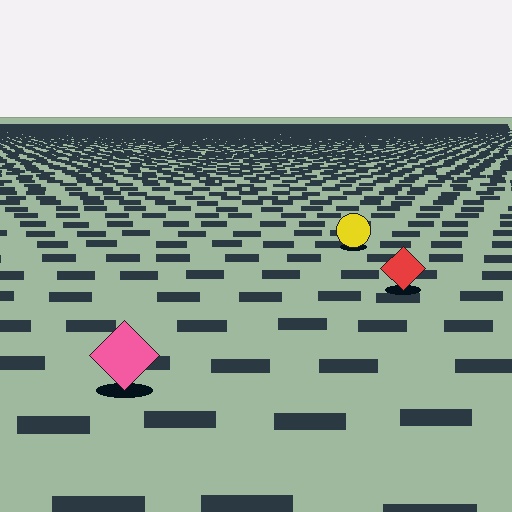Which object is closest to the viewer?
The pink diamond is closest. The texture marks near it are larger and more spread out.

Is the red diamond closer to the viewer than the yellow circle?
Yes. The red diamond is closer — you can tell from the texture gradient: the ground texture is coarser near it.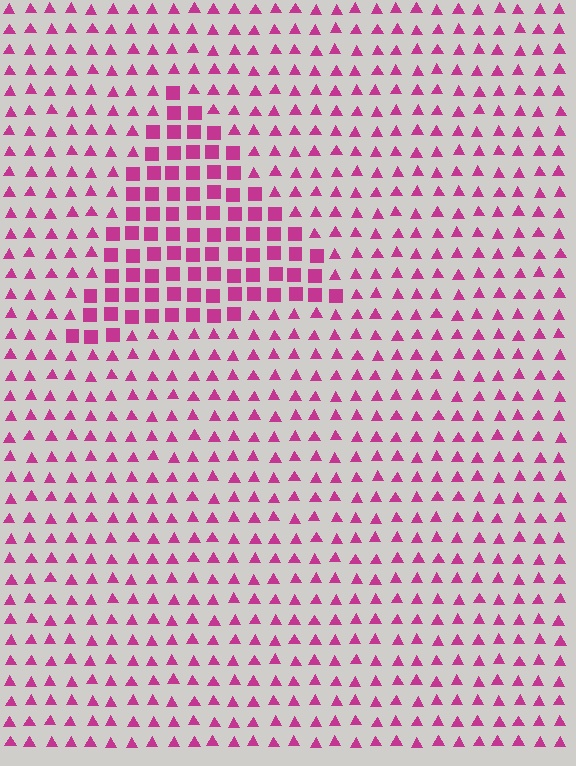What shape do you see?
I see a triangle.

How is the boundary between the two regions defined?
The boundary is defined by a change in element shape: squares inside vs. triangles outside. All elements share the same color and spacing.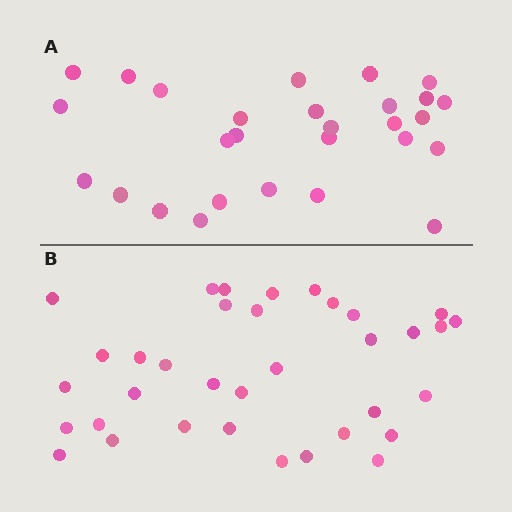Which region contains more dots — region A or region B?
Region B (the bottom region) has more dots.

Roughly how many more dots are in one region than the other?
Region B has roughly 8 or so more dots than region A.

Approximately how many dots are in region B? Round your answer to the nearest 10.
About 40 dots. (The exact count is 35, which rounds to 40.)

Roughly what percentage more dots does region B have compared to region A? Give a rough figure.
About 25% more.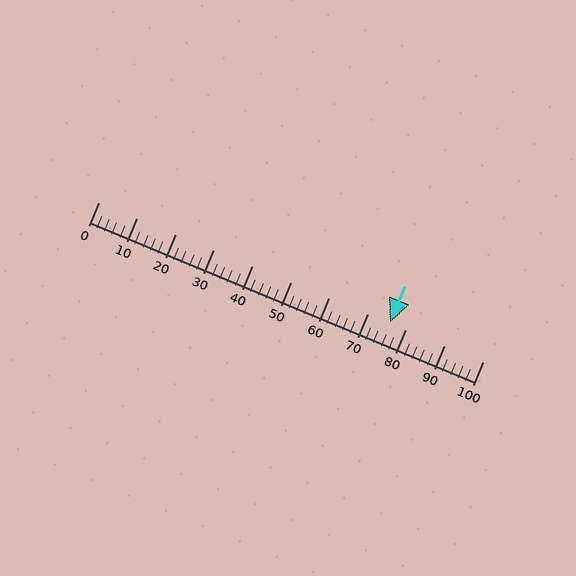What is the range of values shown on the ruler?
The ruler shows values from 0 to 100.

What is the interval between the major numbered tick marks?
The major tick marks are spaced 10 units apart.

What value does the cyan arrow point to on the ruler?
The cyan arrow points to approximately 76.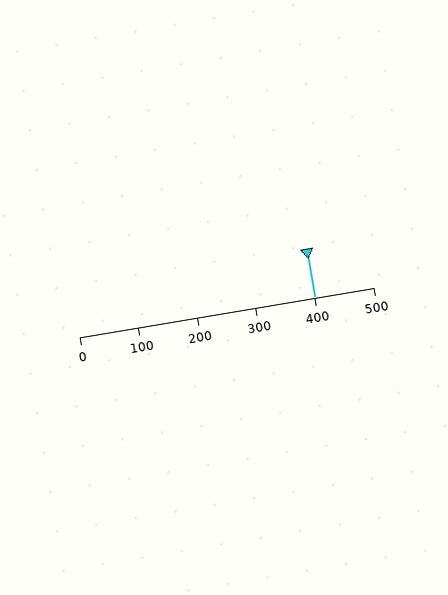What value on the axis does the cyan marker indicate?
The marker indicates approximately 400.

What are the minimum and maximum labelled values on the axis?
The axis runs from 0 to 500.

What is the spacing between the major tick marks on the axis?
The major ticks are spaced 100 apart.